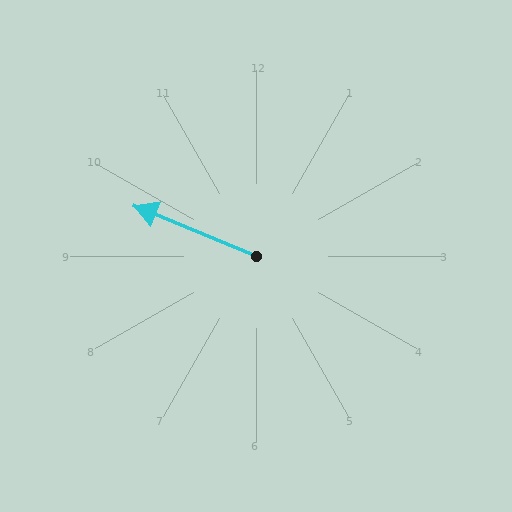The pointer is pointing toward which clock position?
Roughly 10 o'clock.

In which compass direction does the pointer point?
Northwest.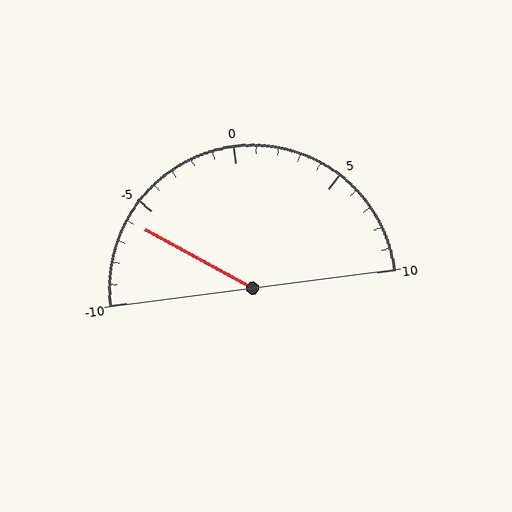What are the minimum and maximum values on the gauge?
The gauge ranges from -10 to 10.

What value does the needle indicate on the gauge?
The needle indicates approximately -6.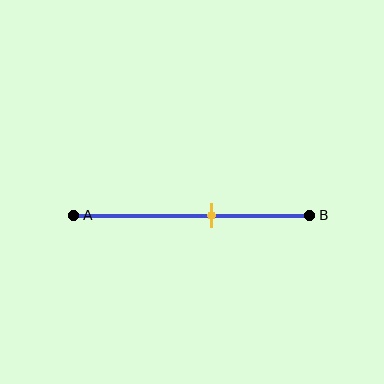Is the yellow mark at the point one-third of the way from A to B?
No, the mark is at about 60% from A, not at the 33% one-third point.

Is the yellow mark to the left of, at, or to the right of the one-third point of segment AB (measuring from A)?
The yellow mark is to the right of the one-third point of segment AB.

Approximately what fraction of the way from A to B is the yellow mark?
The yellow mark is approximately 60% of the way from A to B.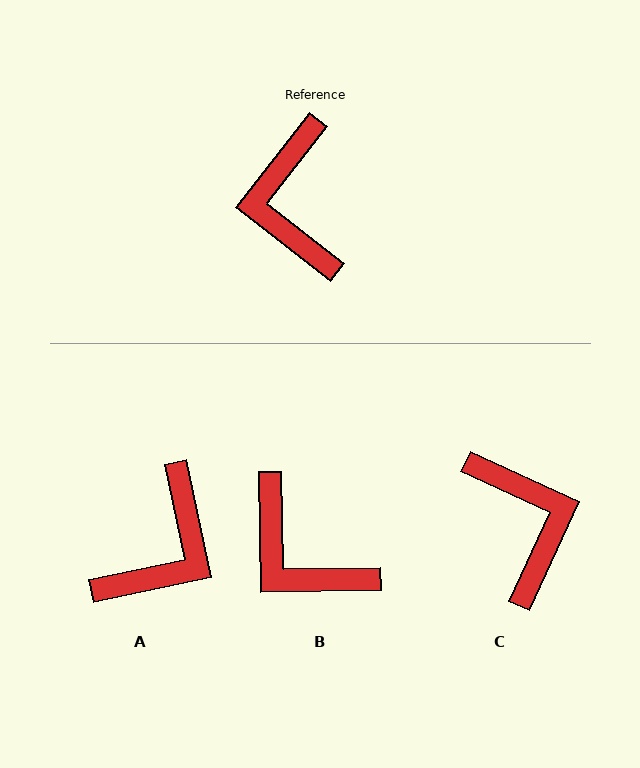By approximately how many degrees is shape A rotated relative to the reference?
Approximately 140 degrees counter-clockwise.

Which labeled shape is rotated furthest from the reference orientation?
C, about 167 degrees away.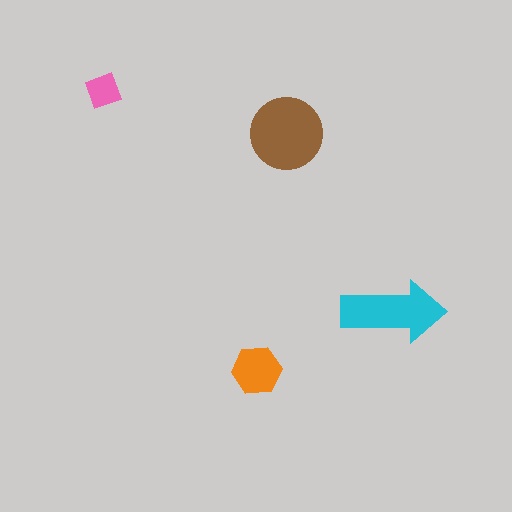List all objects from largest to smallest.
The brown circle, the cyan arrow, the orange hexagon, the pink diamond.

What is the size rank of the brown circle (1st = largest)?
1st.